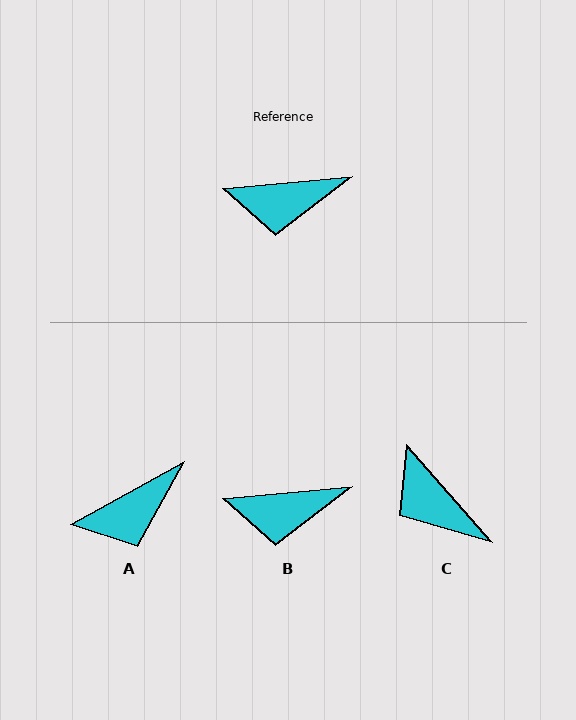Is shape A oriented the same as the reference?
No, it is off by about 24 degrees.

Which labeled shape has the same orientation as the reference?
B.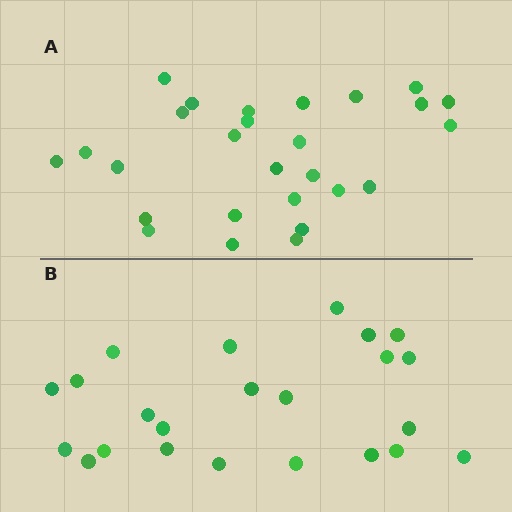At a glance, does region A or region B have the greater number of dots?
Region A (the top region) has more dots.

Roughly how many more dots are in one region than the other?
Region A has about 4 more dots than region B.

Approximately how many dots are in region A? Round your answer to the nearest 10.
About 30 dots. (The exact count is 27, which rounds to 30.)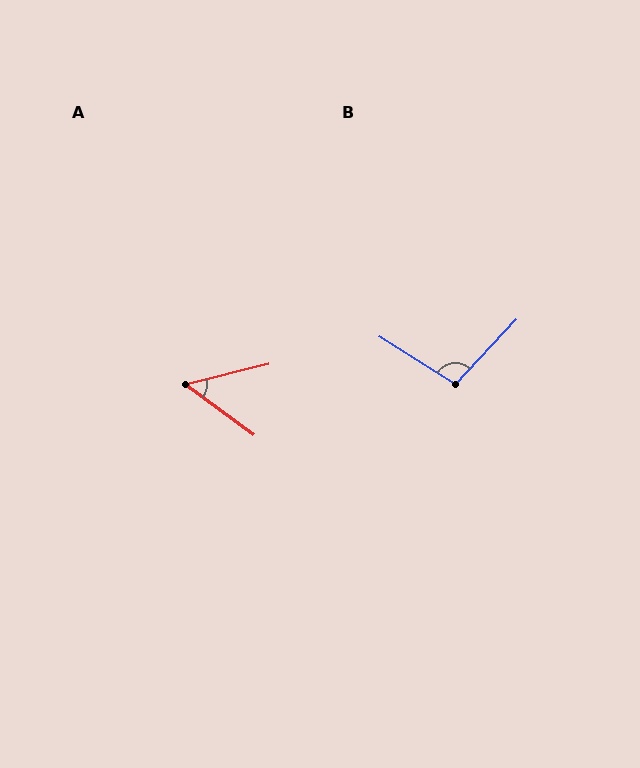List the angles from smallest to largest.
A (50°), B (101°).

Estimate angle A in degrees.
Approximately 50 degrees.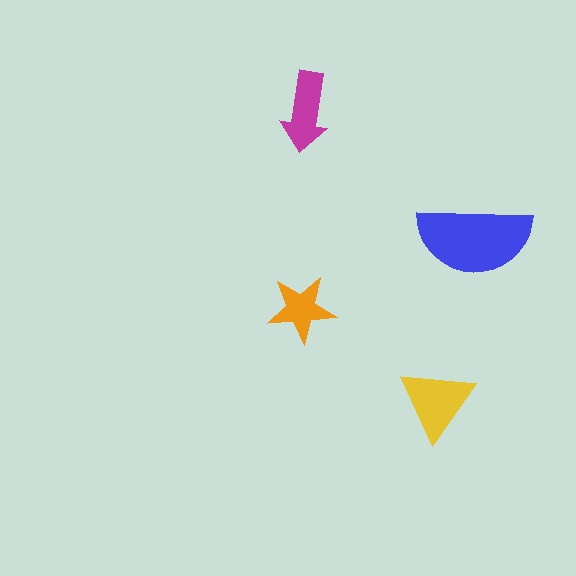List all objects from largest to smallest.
The blue semicircle, the yellow triangle, the magenta arrow, the orange star.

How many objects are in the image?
There are 4 objects in the image.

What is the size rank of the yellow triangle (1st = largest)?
2nd.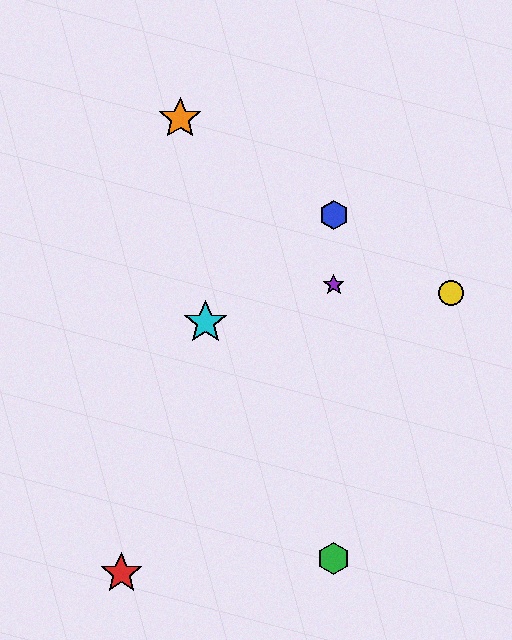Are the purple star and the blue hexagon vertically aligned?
Yes, both are at x≈334.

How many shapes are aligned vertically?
3 shapes (the blue hexagon, the green hexagon, the purple star) are aligned vertically.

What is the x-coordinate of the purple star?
The purple star is at x≈334.